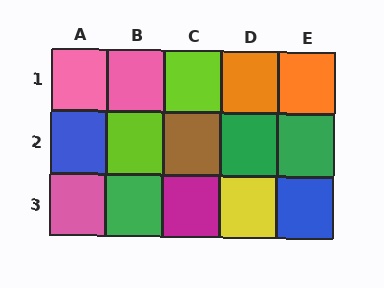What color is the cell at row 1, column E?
Orange.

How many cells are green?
3 cells are green.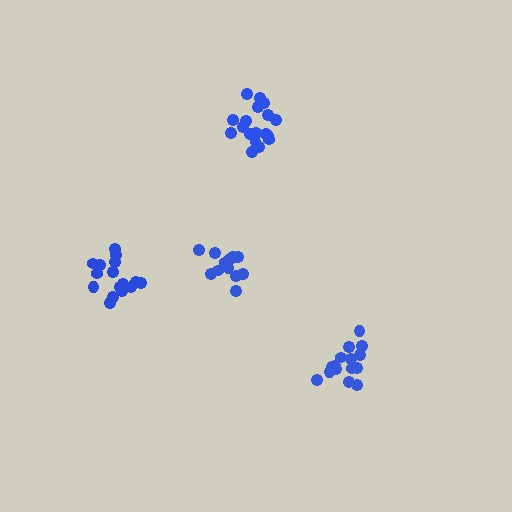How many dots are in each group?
Group 1: 18 dots, Group 2: 16 dots, Group 3: 13 dots, Group 4: 16 dots (63 total).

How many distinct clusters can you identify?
There are 4 distinct clusters.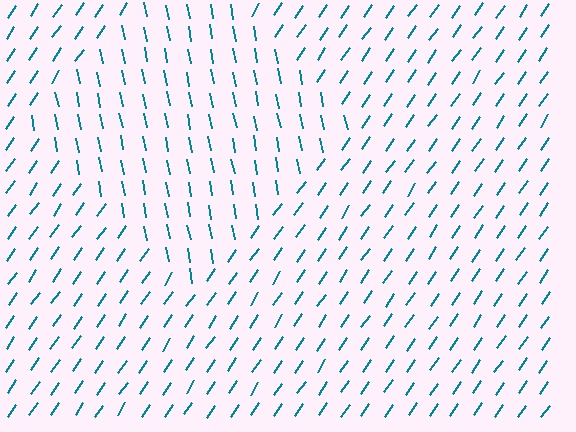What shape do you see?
I see a diamond.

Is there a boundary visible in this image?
Yes, there is a texture boundary formed by a change in line orientation.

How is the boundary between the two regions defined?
The boundary is defined purely by a change in line orientation (approximately 45 degrees difference). All lines are the same color and thickness.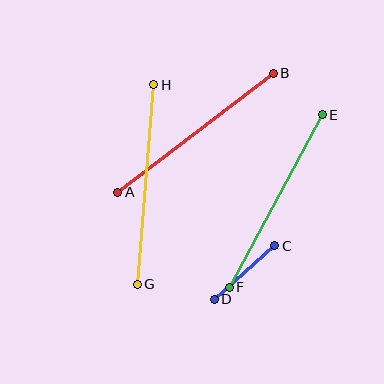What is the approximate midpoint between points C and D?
The midpoint is at approximately (245, 273) pixels.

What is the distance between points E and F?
The distance is approximately 196 pixels.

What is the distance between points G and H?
The distance is approximately 201 pixels.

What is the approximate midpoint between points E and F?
The midpoint is at approximately (276, 201) pixels.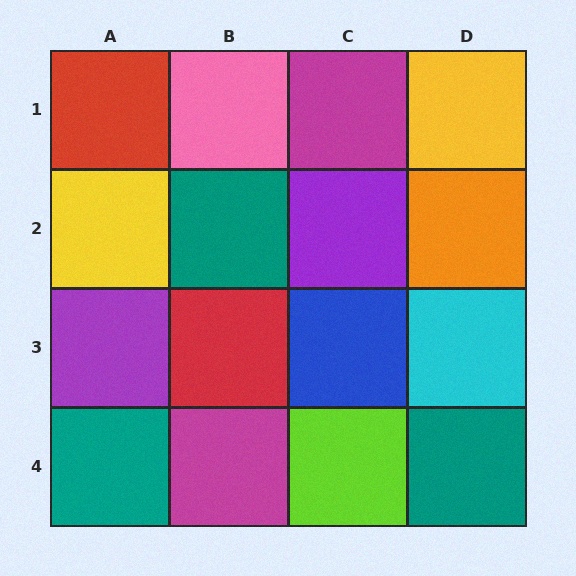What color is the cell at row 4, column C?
Lime.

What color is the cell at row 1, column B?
Pink.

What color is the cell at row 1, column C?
Magenta.